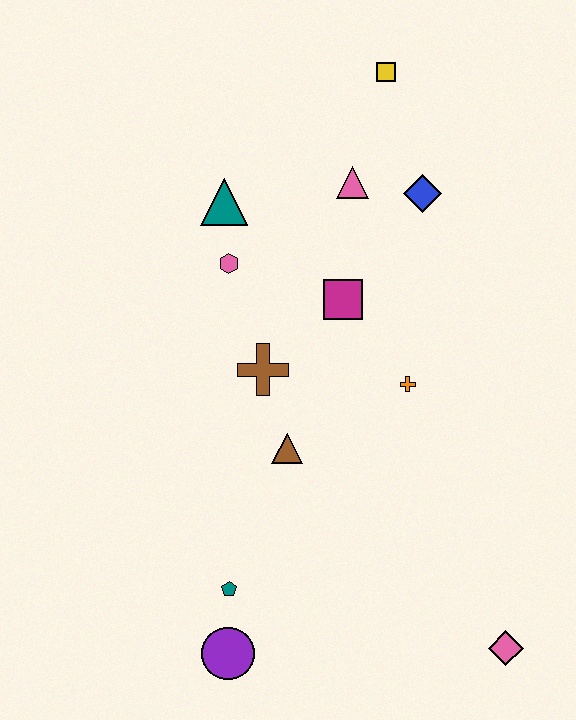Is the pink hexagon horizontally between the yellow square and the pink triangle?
No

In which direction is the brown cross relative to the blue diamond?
The brown cross is below the blue diamond.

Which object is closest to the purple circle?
The teal pentagon is closest to the purple circle.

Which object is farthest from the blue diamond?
The purple circle is farthest from the blue diamond.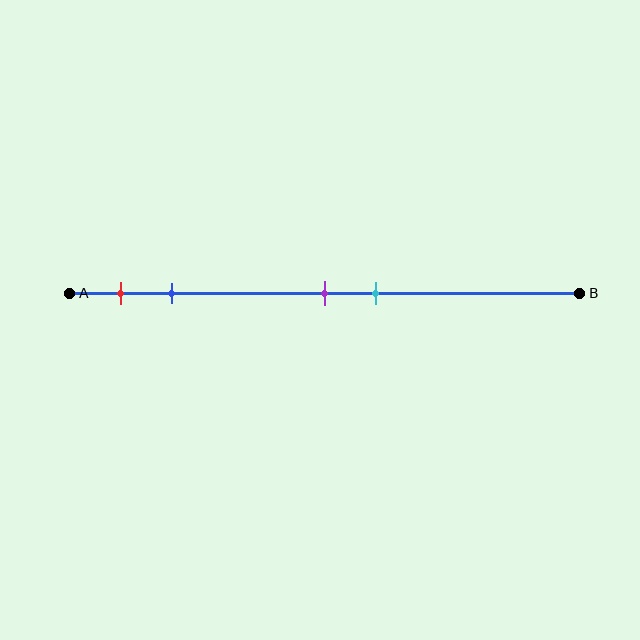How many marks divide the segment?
There are 4 marks dividing the segment.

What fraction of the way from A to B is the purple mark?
The purple mark is approximately 50% (0.5) of the way from A to B.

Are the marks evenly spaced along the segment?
No, the marks are not evenly spaced.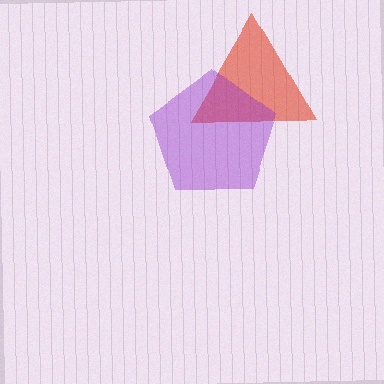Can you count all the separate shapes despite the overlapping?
Yes, there are 2 separate shapes.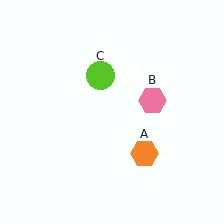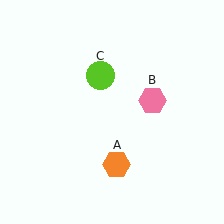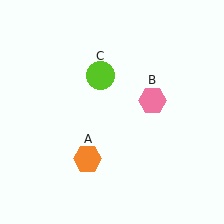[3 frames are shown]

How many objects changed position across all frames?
1 object changed position: orange hexagon (object A).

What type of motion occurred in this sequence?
The orange hexagon (object A) rotated clockwise around the center of the scene.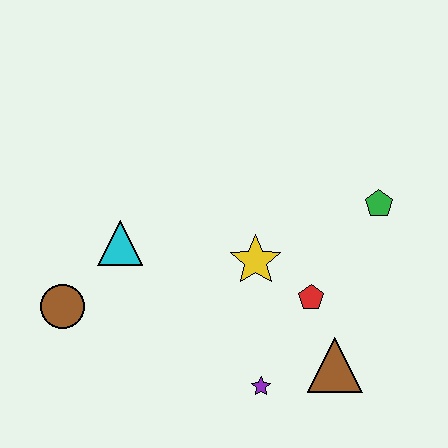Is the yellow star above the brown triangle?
Yes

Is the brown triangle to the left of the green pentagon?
Yes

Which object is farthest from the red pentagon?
The brown circle is farthest from the red pentagon.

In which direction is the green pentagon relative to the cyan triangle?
The green pentagon is to the right of the cyan triangle.